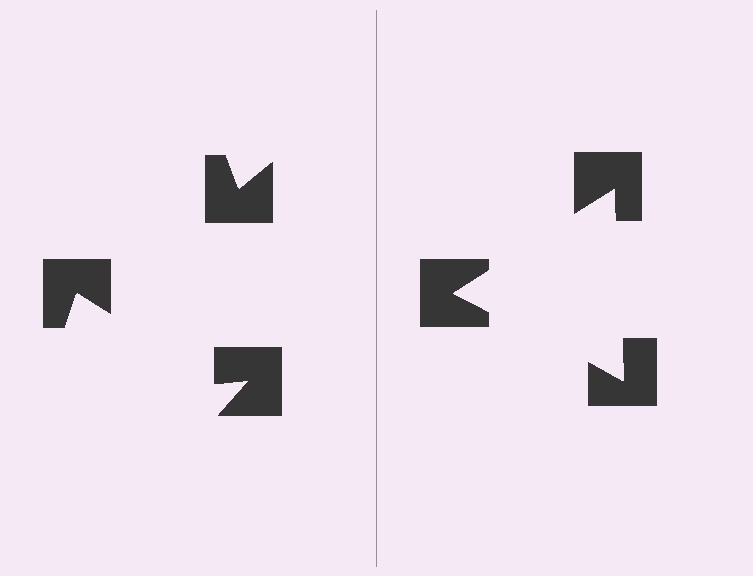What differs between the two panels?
The notched squares are positioned identically on both sides; only the wedge orientations differ. On the right they align to a triangle; on the left they are misaligned.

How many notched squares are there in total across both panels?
6 — 3 on each side.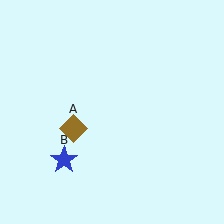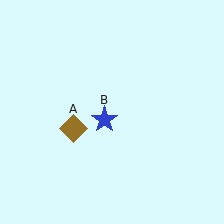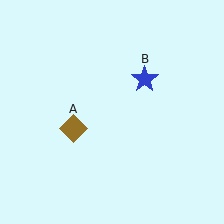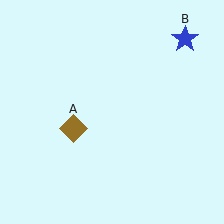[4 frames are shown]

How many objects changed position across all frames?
1 object changed position: blue star (object B).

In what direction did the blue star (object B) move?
The blue star (object B) moved up and to the right.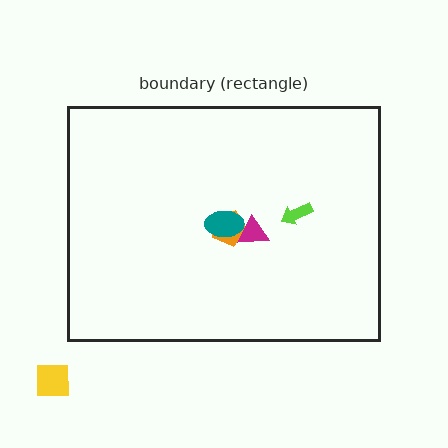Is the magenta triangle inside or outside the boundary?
Inside.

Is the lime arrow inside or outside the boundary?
Inside.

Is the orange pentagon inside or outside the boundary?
Inside.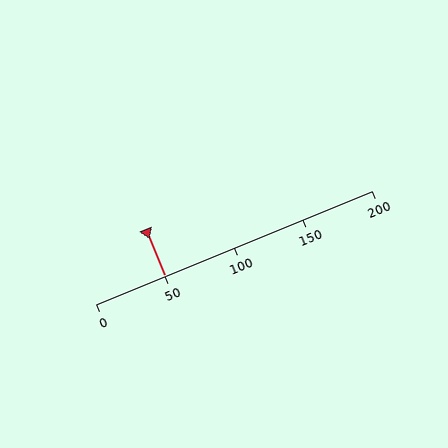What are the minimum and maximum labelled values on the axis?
The axis runs from 0 to 200.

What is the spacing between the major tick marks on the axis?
The major ticks are spaced 50 apart.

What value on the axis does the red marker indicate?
The marker indicates approximately 50.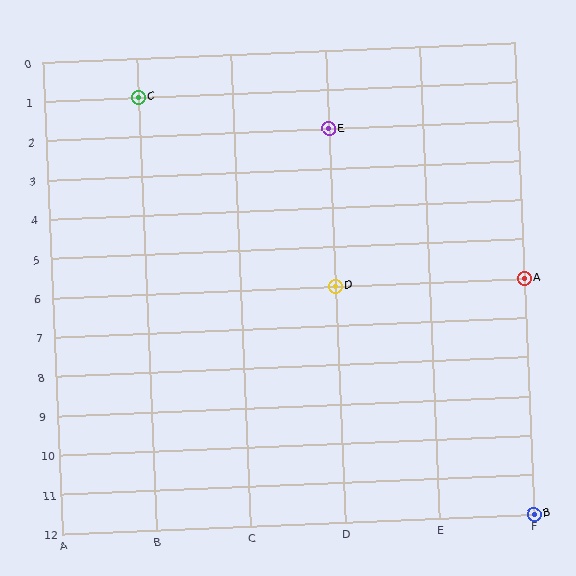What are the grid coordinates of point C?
Point C is at grid coordinates (B, 1).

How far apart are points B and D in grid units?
Points B and D are 2 columns and 6 rows apart (about 6.3 grid units diagonally).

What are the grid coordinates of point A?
Point A is at grid coordinates (F, 6).